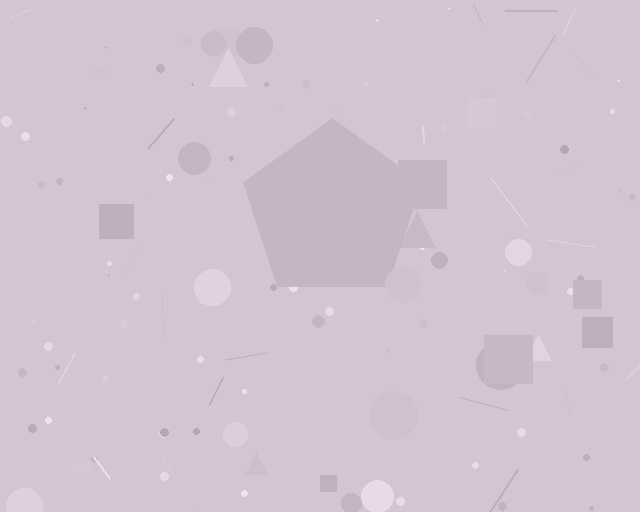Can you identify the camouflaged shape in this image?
The camouflaged shape is a pentagon.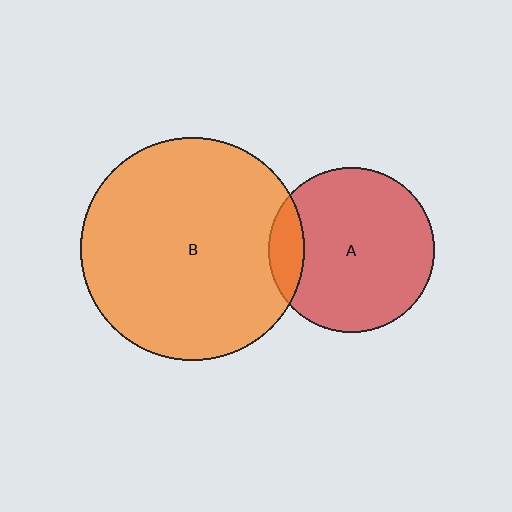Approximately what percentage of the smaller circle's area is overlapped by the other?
Approximately 15%.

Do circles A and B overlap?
Yes.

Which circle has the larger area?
Circle B (orange).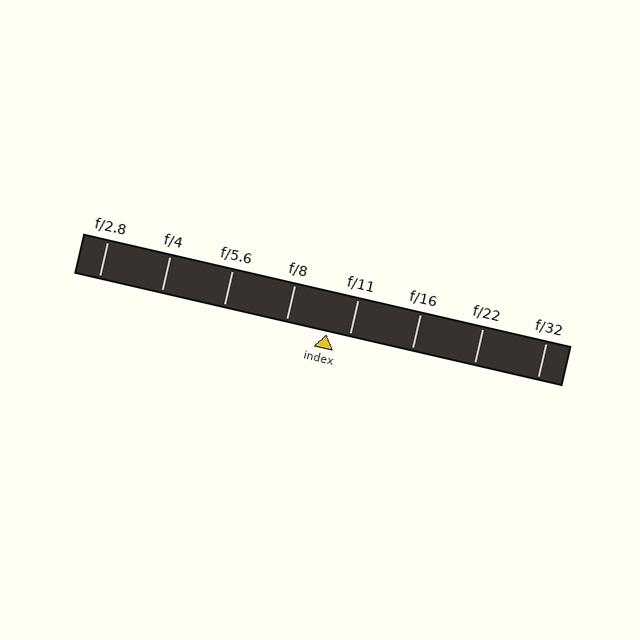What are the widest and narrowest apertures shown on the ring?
The widest aperture shown is f/2.8 and the narrowest is f/32.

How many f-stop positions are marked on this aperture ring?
There are 8 f-stop positions marked.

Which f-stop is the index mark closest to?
The index mark is closest to f/11.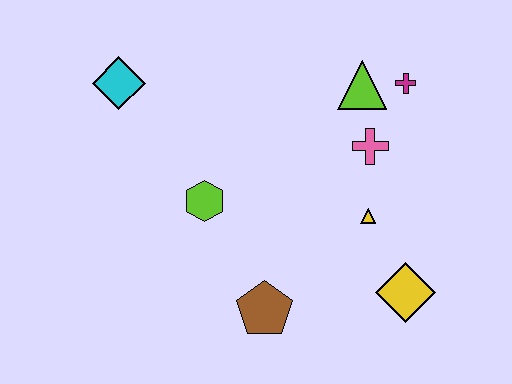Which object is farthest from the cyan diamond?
The yellow diamond is farthest from the cyan diamond.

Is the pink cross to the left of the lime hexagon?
No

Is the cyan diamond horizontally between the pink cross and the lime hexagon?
No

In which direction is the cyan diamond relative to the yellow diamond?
The cyan diamond is to the left of the yellow diamond.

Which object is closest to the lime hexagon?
The brown pentagon is closest to the lime hexagon.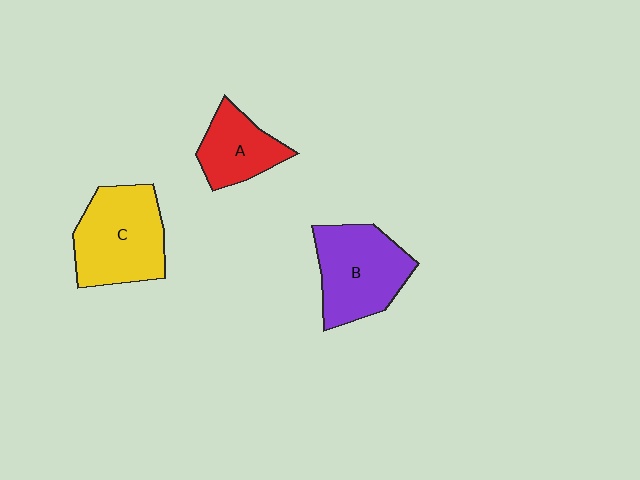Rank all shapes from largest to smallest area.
From largest to smallest: C (yellow), B (purple), A (red).